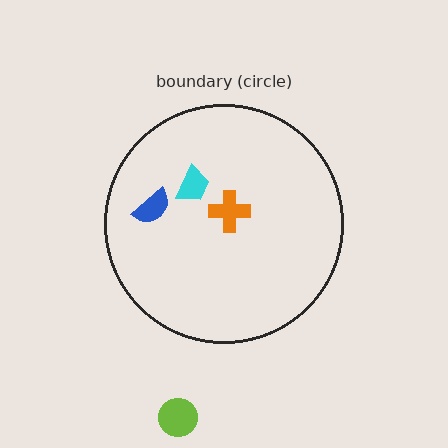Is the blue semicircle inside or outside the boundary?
Inside.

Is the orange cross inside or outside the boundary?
Inside.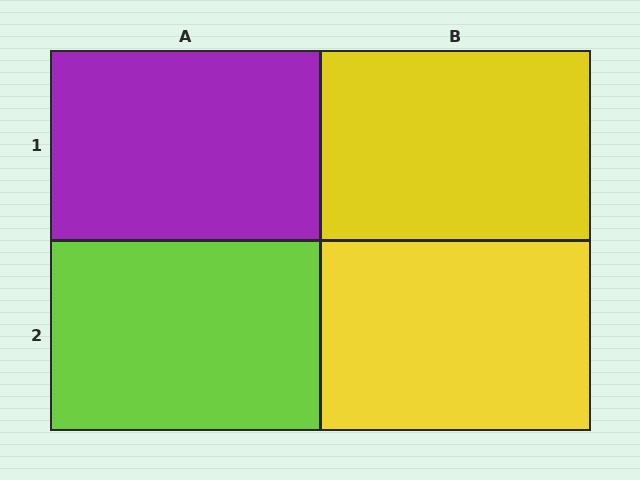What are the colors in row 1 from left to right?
Purple, yellow.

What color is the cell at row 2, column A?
Lime.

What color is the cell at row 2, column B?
Yellow.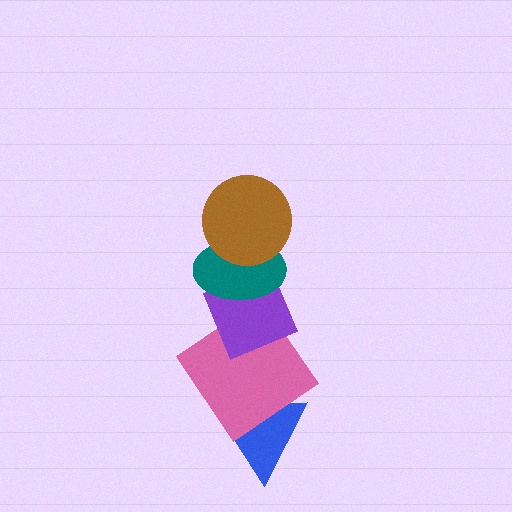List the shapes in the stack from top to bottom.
From top to bottom: the brown circle, the teal ellipse, the purple diamond, the pink diamond, the blue triangle.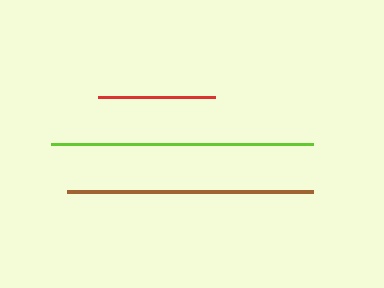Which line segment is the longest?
The lime line is the longest at approximately 262 pixels.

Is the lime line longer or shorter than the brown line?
The lime line is longer than the brown line.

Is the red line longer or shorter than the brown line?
The brown line is longer than the red line.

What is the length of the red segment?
The red segment is approximately 117 pixels long.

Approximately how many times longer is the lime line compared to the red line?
The lime line is approximately 2.2 times the length of the red line.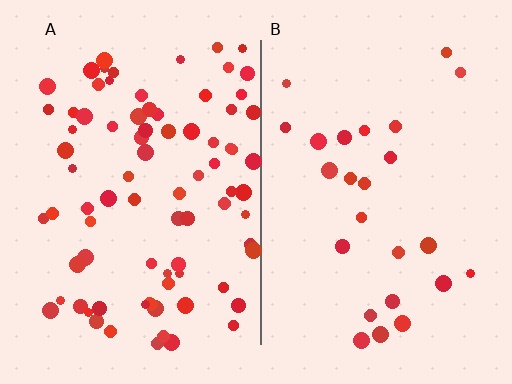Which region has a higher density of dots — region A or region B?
A (the left).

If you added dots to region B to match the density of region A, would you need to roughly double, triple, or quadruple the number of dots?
Approximately triple.